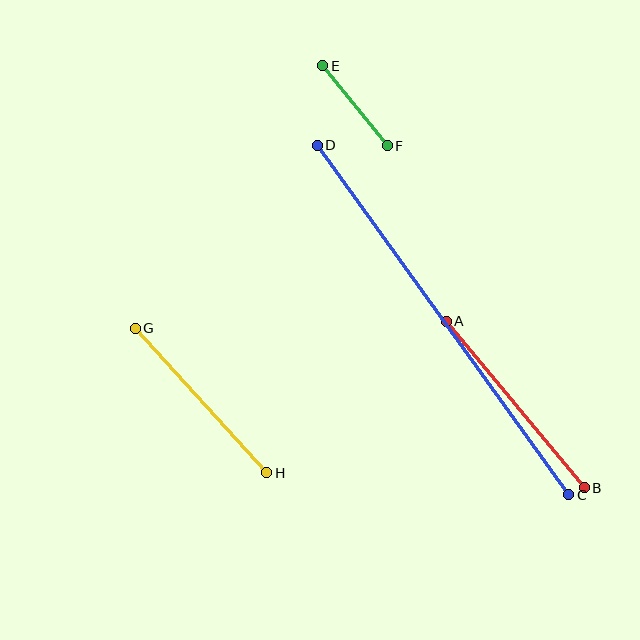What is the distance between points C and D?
The distance is approximately 431 pixels.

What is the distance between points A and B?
The distance is approximately 216 pixels.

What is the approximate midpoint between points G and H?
The midpoint is at approximately (201, 401) pixels.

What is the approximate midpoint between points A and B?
The midpoint is at approximately (515, 405) pixels.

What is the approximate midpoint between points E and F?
The midpoint is at approximately (355, 106) pixels.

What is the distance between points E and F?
The distance is approximately 103 pixels.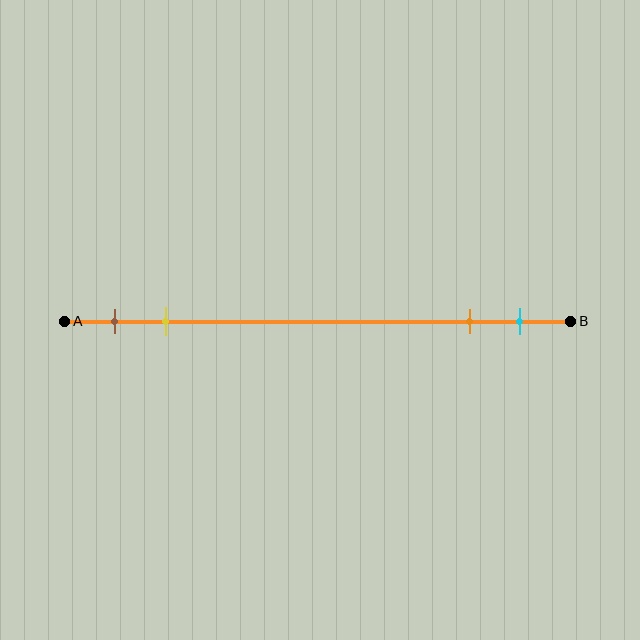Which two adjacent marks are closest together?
The orange and cyan marks are the closest adjacent pair.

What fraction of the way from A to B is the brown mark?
The brown mark is approximately 10% (0.1) of the way from A to B.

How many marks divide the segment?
There are 4 marks dividing the segment.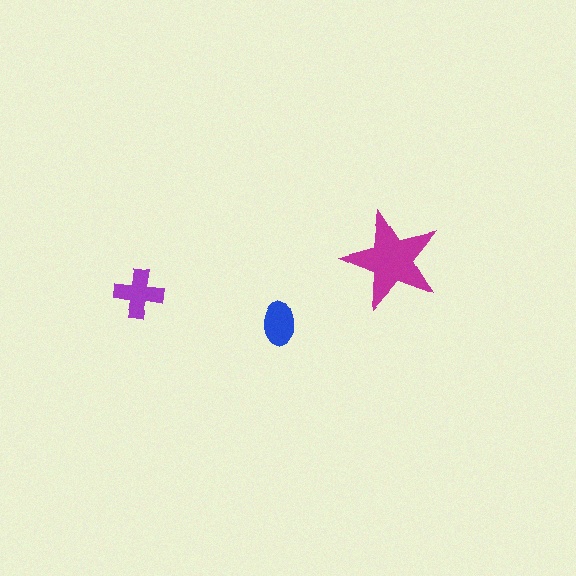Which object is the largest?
The magenta star.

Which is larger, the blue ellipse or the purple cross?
The purple cross.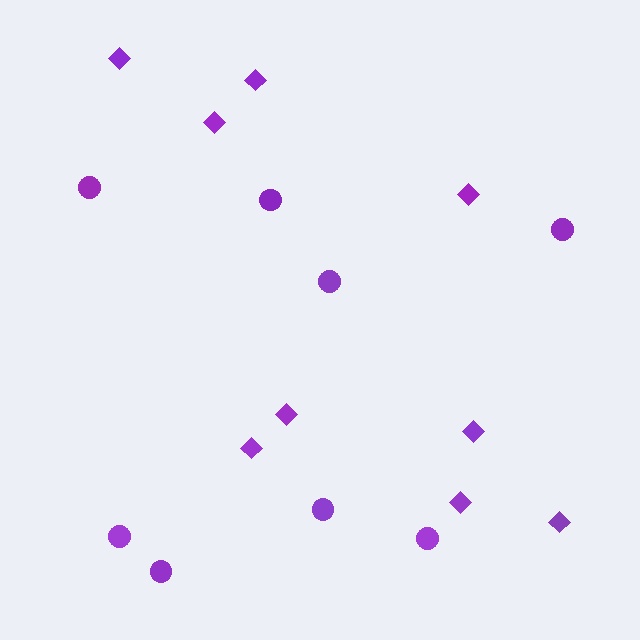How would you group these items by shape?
There are 2 groups: one group of diamonds (9) and one group of circles (8).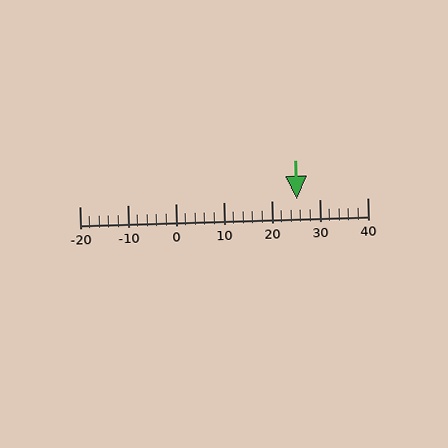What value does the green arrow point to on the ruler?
The green arrow points to approximately 25.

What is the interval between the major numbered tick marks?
The major tick marks are spaced 10 units apart.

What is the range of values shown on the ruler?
The ruler shows values from -20 to 40.